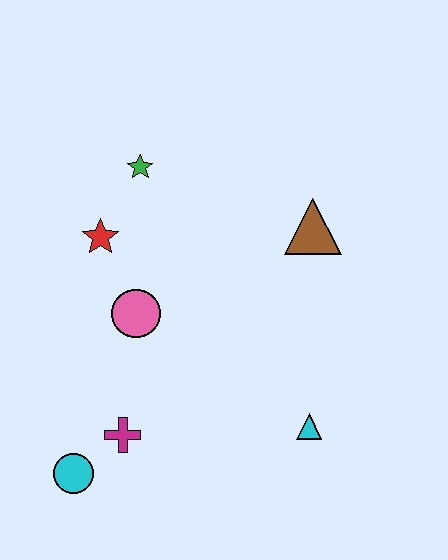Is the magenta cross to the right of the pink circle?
No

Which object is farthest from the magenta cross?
The brown triangle is farthest from the magenta cross.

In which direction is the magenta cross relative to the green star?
The magenta cross is below the green star.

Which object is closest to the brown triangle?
The green star is closest to the brown triangle.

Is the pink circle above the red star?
No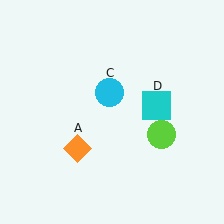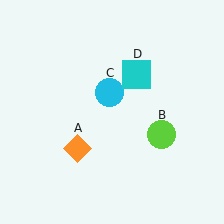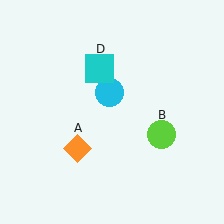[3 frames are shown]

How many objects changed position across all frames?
1 object changed position: cyan square (object D).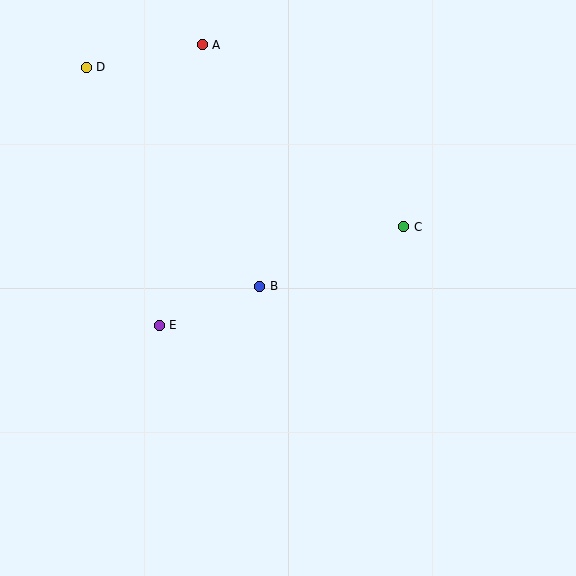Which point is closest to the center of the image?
Point B at (260, 286) is closest to the center.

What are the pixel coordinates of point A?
Point A is at (202, 45).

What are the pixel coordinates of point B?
Point B is at (260, 286).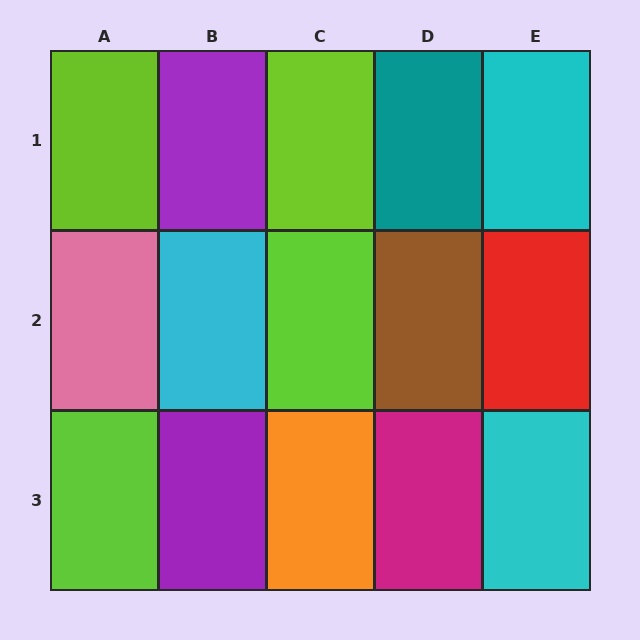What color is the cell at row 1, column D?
Teal.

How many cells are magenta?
1 cell is magenta.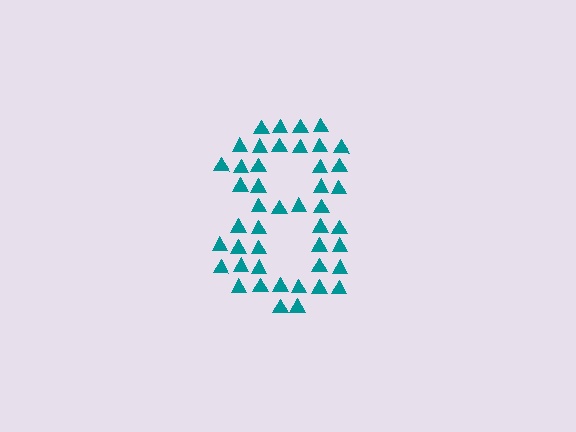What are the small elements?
The small elements are triangles.